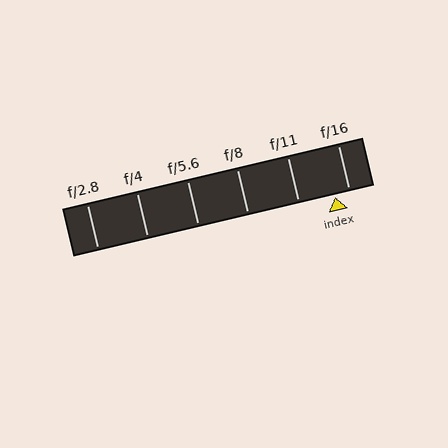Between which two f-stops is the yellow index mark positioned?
The index mark is between f/11 and f/16.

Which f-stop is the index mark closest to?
The index mark is closest to f/16.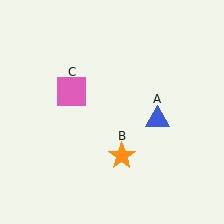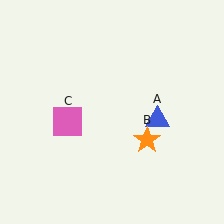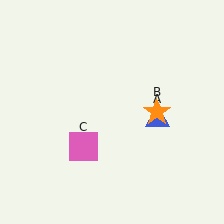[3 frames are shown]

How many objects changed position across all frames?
2 objects changed position: orange star (object B), pink square (object C).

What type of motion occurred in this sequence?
The orange star (object B), pink square (object C) rotated counterclockwise around the center of the scene.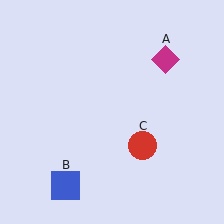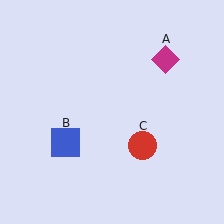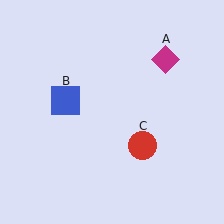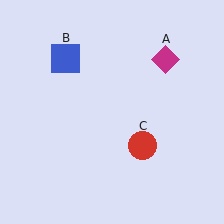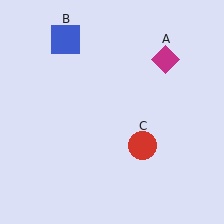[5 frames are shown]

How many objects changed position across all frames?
1 object changed position: blue square (object B).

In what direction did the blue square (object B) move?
The blue square (object B) moved up.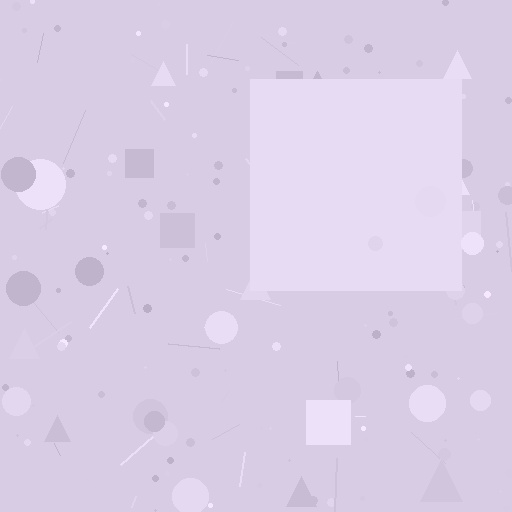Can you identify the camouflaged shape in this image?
The camouflaged shape is a square.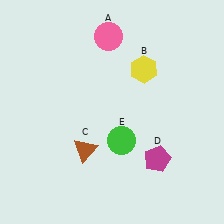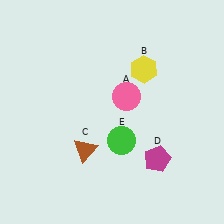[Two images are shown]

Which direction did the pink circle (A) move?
The pink circle (A) moved down.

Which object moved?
The pink circle (A) moved down.